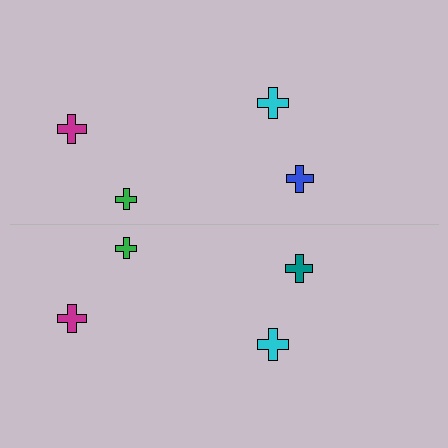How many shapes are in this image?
There are 8 shapes in this image.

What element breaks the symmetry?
The teal cross on the bottom side breaks the symmetry — its mirror counterpart is blue.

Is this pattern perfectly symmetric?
No, the pattern is not perfectly symmetric. The teal cross on the bottom side breaks the symmetry — its mirror counterpart is blue.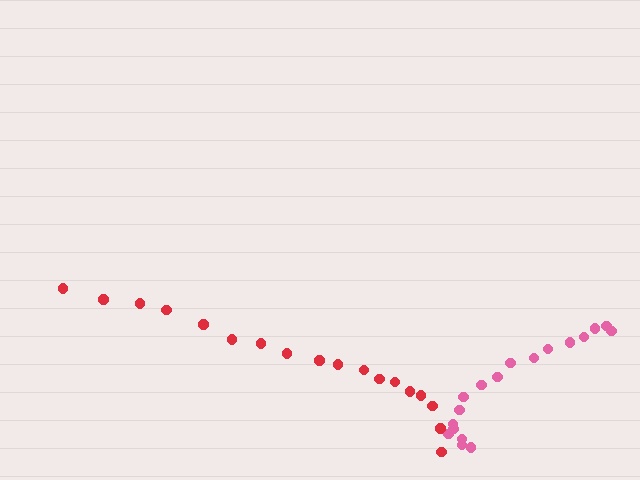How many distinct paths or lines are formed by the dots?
There are 2 distinct paths.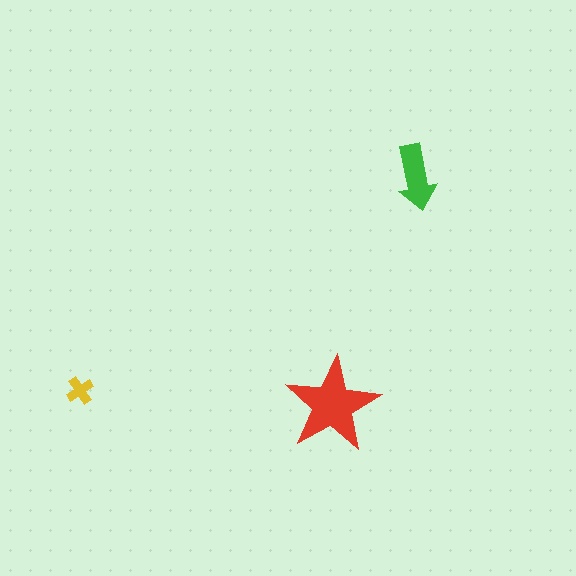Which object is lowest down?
The red star is bottommost.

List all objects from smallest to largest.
The yellow cross, the green arrow, the red star.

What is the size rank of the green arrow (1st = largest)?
2nd.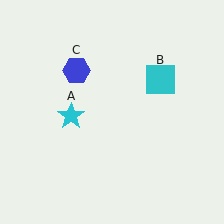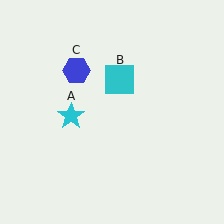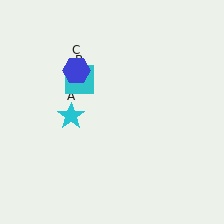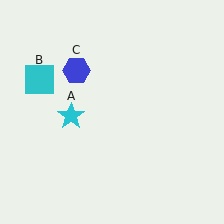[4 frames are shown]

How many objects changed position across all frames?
1 object changed position: cyan square (object B).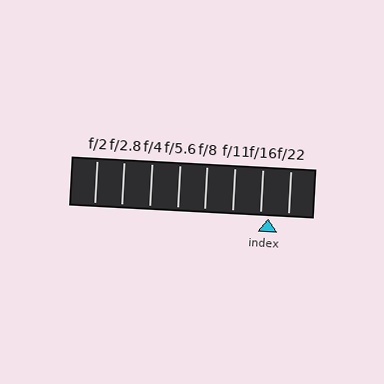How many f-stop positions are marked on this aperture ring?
There are 8 f-stop positions marked.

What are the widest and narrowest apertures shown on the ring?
The widest aperture shown is f/2 and the narrowest is f/22.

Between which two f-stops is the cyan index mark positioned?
The index mark is between f/16 and f/22.